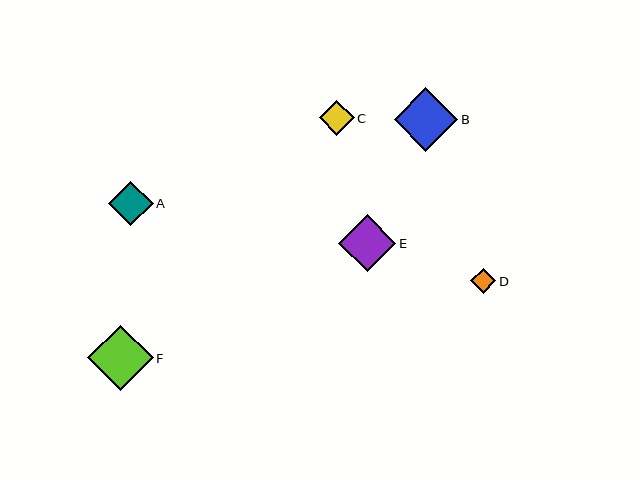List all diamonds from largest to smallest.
From largest to smallest: F, B, E, A, C, D.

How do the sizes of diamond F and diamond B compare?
Diamond F and diamond B are approximately the same size.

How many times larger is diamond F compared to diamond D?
Diamond F is approximately 2.7 times the size of diamond D.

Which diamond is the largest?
Diamond F is the largest with a size of approximately 66 pixels.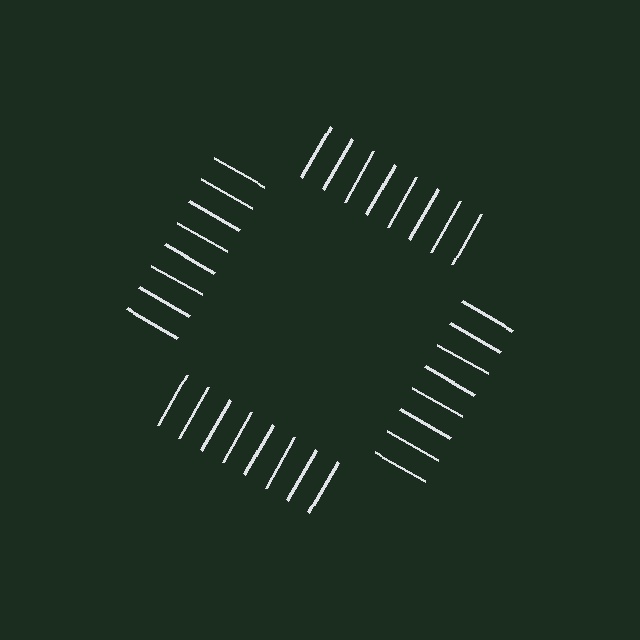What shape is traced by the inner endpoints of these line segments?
An illusory square — the line segments terminate on its edges but no continuous stroke is drawn.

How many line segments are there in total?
32 — 8 along each of the 4 edges.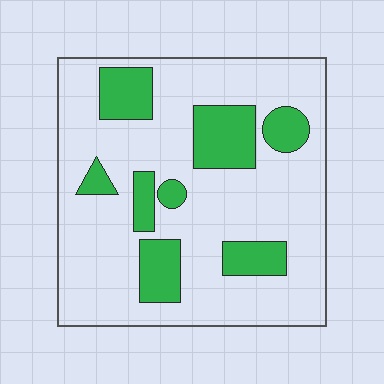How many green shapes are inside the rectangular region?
8.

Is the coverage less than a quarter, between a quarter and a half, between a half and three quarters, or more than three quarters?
Less than a quarter.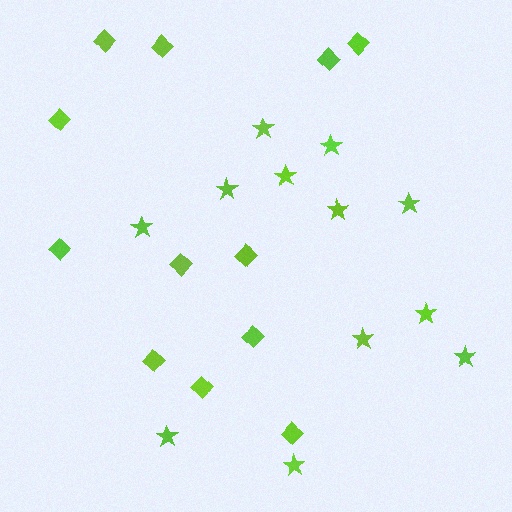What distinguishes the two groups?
There are 2 groups: one group of diamonds (12) and one group of stars (12).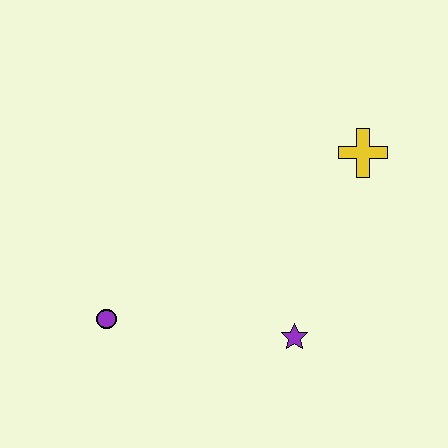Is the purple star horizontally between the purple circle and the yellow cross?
Yes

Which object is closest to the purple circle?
The purple star is closest to the purple circle.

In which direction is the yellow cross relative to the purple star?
The yellow cross is above the purple star.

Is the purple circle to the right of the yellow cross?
No